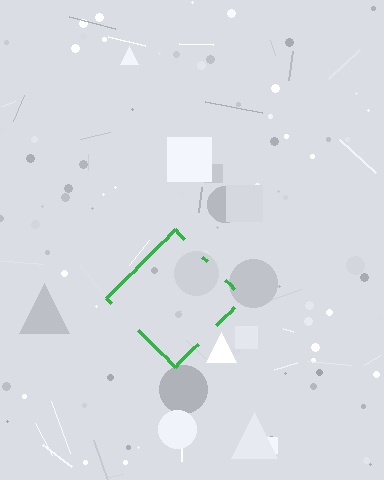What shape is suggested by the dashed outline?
The dashed outline suggests a diamond.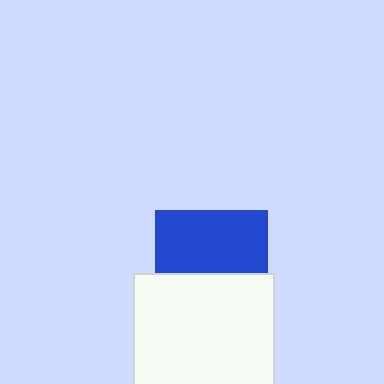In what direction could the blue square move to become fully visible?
The blue square could move up. That would shift it out from behind the white square entirely.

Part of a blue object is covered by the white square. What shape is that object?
It is a square.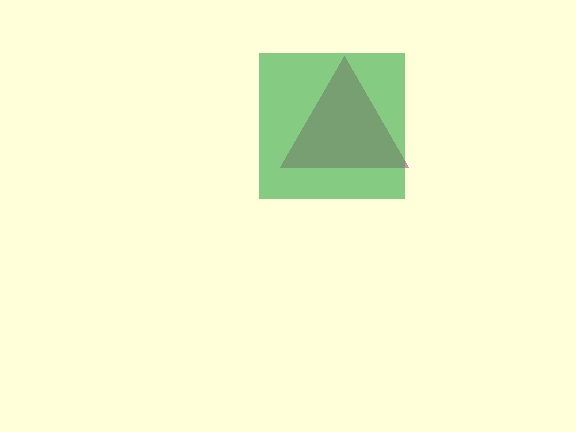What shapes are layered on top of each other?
The layered shapes are: a magenta triangle, a green square.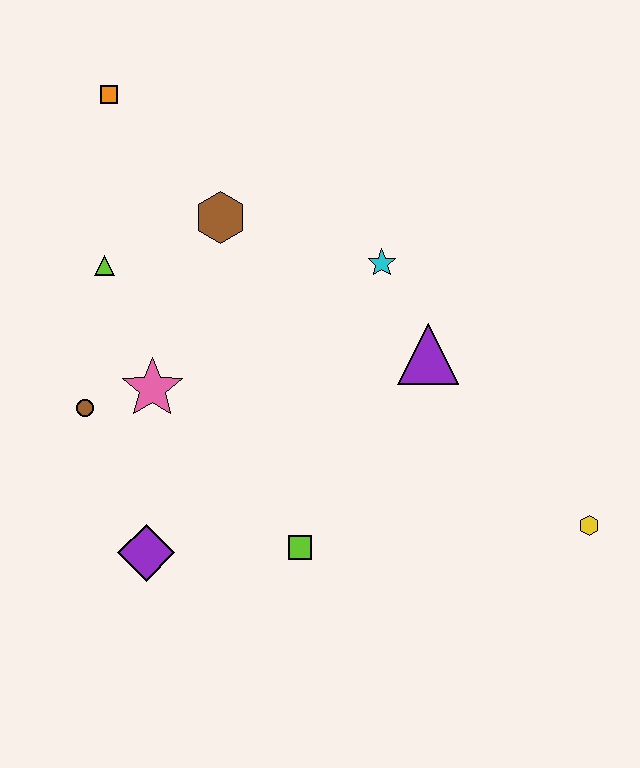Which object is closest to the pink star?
The brown circle is closest to the pink star.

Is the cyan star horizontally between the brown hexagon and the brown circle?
No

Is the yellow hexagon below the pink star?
Yes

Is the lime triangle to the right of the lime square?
No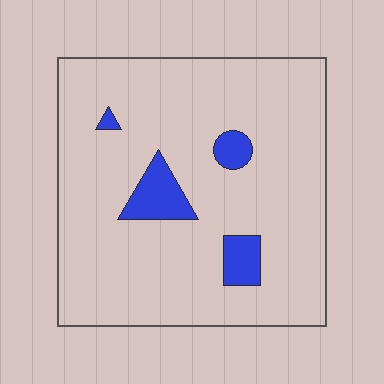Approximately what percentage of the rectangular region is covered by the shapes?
Approximately 10%.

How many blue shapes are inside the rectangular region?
4.